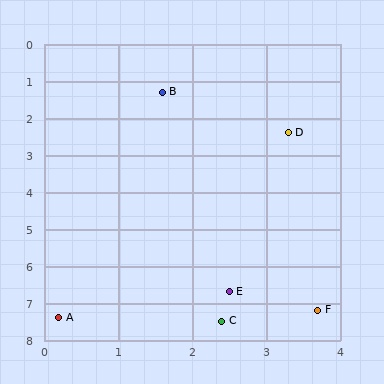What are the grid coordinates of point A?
Point A is at approximately (0.2, 7.4).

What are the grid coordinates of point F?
Point F is at approximately (3.7, 7.2).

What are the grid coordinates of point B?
Point B is at approximately (1.6, 1.3).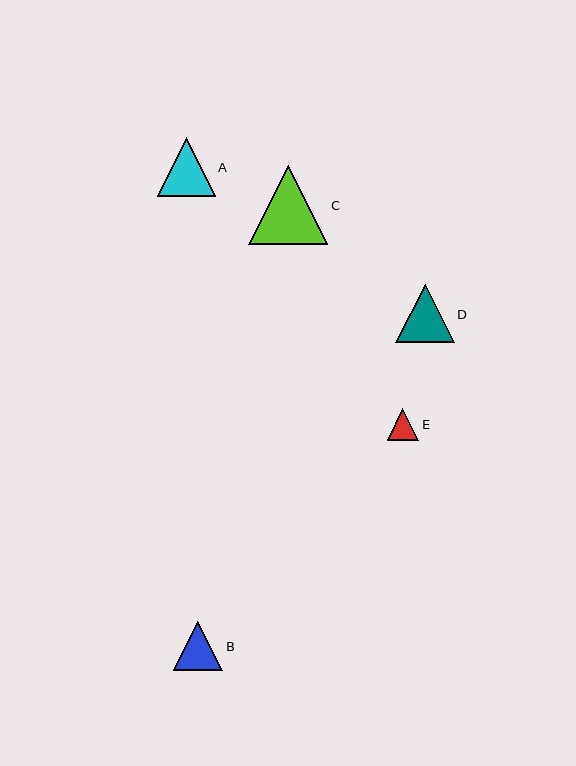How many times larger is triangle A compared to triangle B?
Triangle A is approximately 1.2 times the size of triangle B.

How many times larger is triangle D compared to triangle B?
Triangle D is approximately 1.2 times the size of triangle B.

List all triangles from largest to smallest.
From largest to smallest: C, D, A, B, E.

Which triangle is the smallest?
Triangle E is the smallest with a size of approximately 32 pixels.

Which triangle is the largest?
Triangle C is the largest with a size of approximately 79 pixels.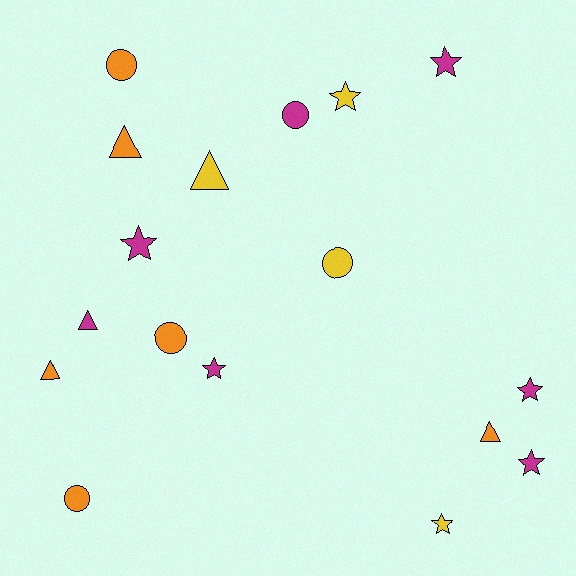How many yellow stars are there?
There are 2 yellow stars.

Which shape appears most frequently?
Star, with 7 objects.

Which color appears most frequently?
Magenta, with 7 objects.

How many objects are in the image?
There are 17 objects.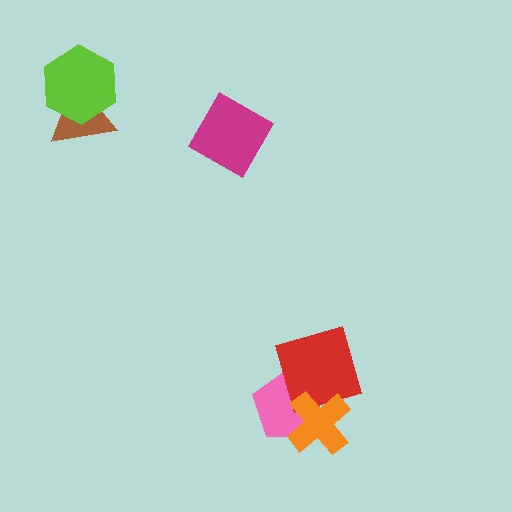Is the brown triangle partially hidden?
Yes, it is partially covered by another shape.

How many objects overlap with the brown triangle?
1 object overlaps with the brown triangle.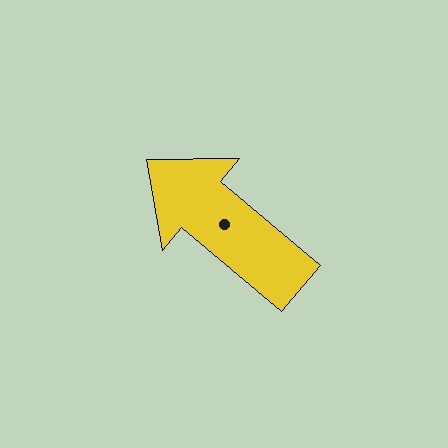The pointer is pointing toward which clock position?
Roughly 10 o'clock.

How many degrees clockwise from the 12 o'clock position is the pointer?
Approximately 310 degrees.